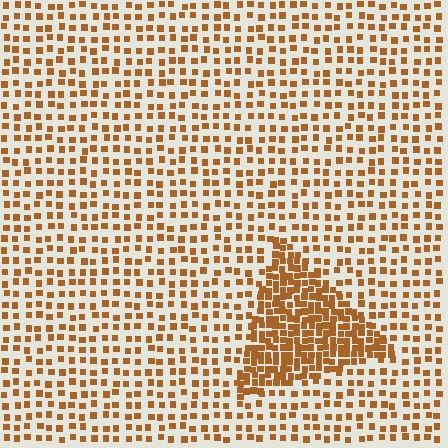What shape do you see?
I see a triangle.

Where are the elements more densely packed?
The elements are more densely packed inside the triangle boundary.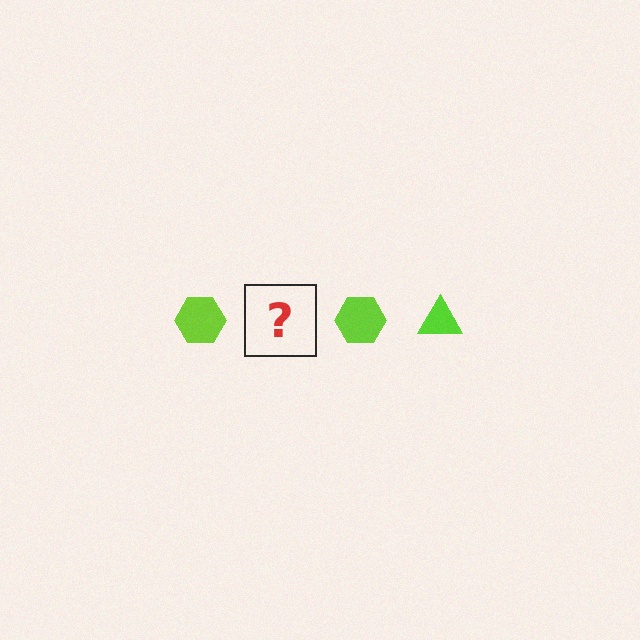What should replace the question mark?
The question mark should be replaced with a lime triangle.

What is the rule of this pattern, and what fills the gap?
The rule is that the pattern cycles through hexagon, triangle shapes in lime. The gap should be filled with a lime triangle.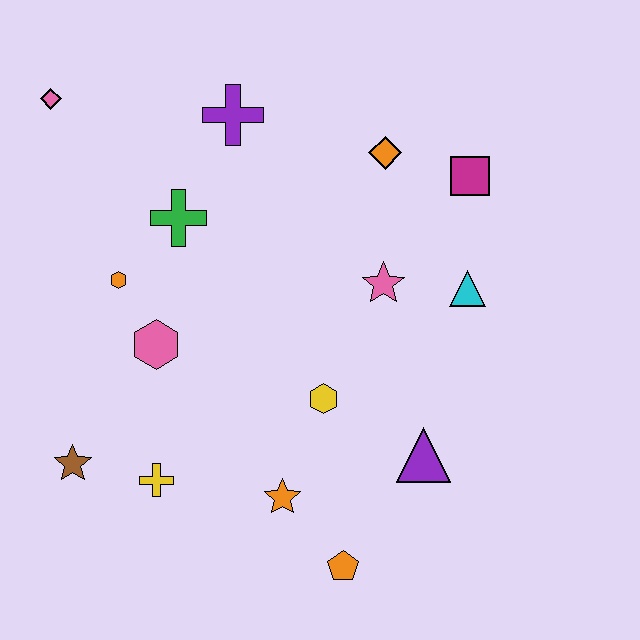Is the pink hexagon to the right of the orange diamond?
No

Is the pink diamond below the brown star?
No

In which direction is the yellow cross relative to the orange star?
The yellow cross is to the left of the orange star.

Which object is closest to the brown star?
The yellow cross is closest to the brown star.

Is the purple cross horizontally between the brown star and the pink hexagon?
No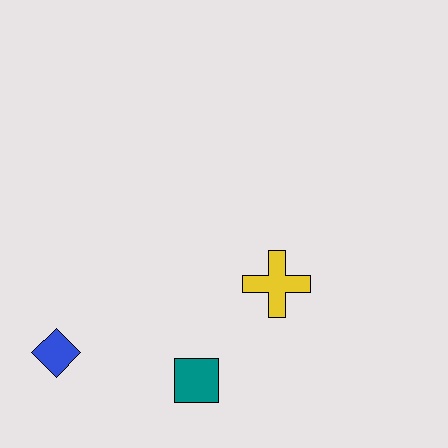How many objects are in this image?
There are 3 objects.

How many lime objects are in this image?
There are no lime objects.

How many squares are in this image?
There is 1 square.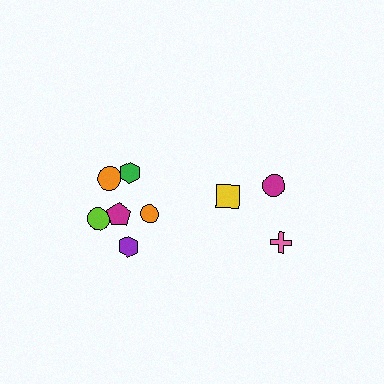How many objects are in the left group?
There are 6 objects.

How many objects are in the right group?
There are 3 objects.